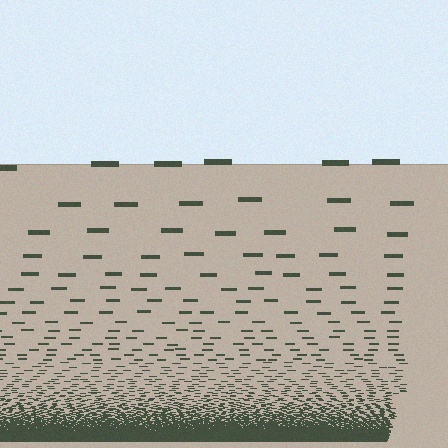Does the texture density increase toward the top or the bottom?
Density increases toward the bottom.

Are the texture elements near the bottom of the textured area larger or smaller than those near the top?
Smaller. The gradient is inverted — elements near the bottom are smaller and denser.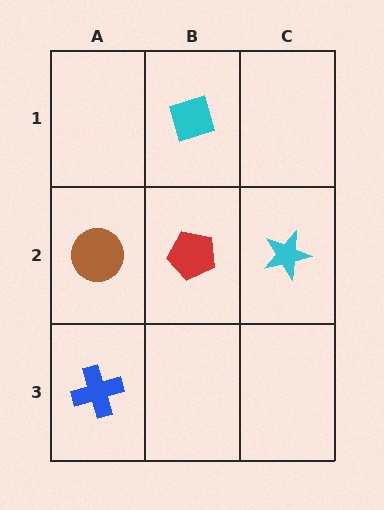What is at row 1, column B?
A cyan diamond.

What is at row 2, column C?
A cyan star.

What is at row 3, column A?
A blue cross.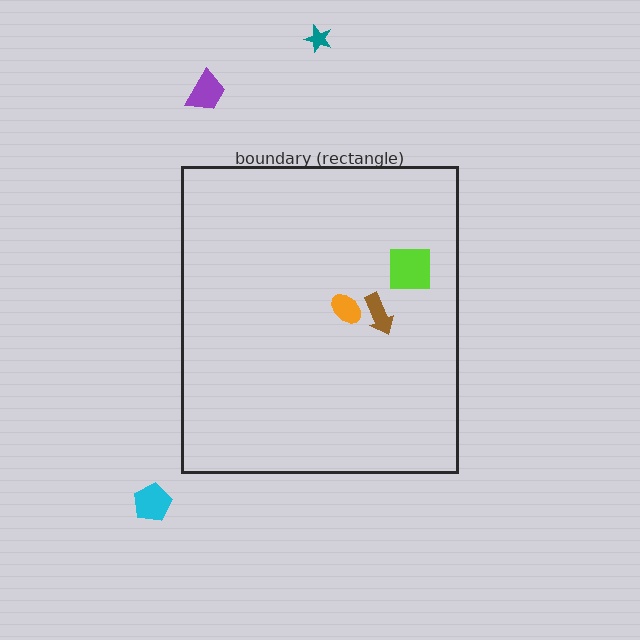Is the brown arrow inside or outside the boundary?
Inside.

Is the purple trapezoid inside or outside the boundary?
Outside.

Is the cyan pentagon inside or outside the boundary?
Outside.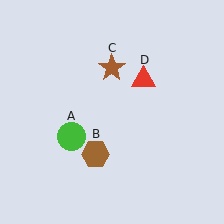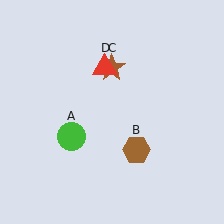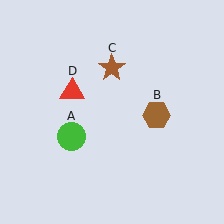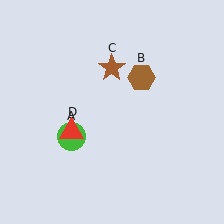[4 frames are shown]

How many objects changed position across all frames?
2 objects changed position: brown hexagon (object B), red triangle (object D).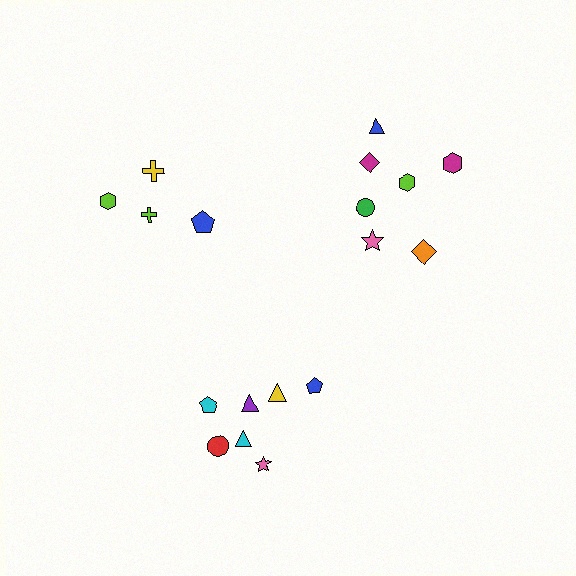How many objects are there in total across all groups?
There are 18 objects.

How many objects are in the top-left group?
There are 4 objects.